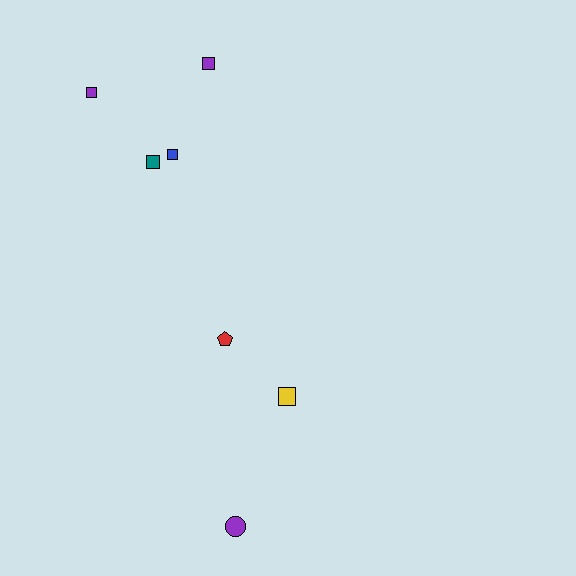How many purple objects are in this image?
There are 3 purple objects.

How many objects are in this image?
There are 7 objects.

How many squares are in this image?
There are 5 squares.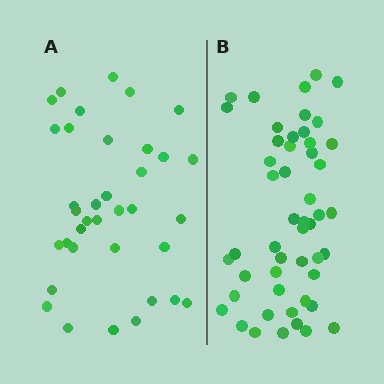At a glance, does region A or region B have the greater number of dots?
Region B (the right region) has more dots.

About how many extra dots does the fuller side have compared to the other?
Region B has approximately 15 more dots than region A.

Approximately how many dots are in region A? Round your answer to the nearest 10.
About 40 dots. (The exact count is 36, which rounds to 40.)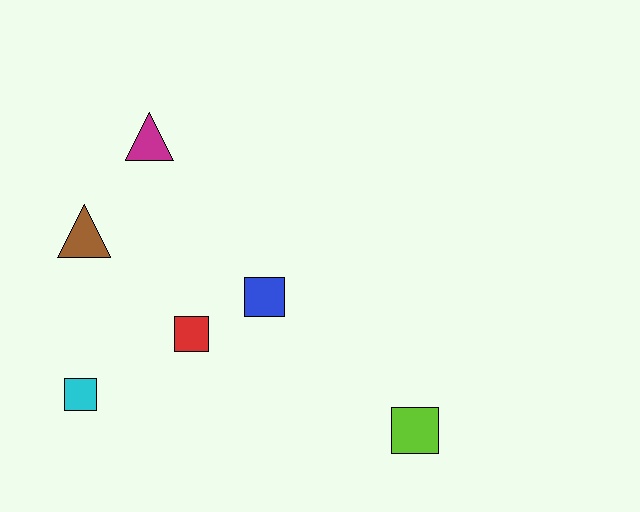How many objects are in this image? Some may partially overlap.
There are 6 objects.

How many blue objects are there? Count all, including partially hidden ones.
There is 1 blue object.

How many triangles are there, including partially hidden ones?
There are 2 triangles.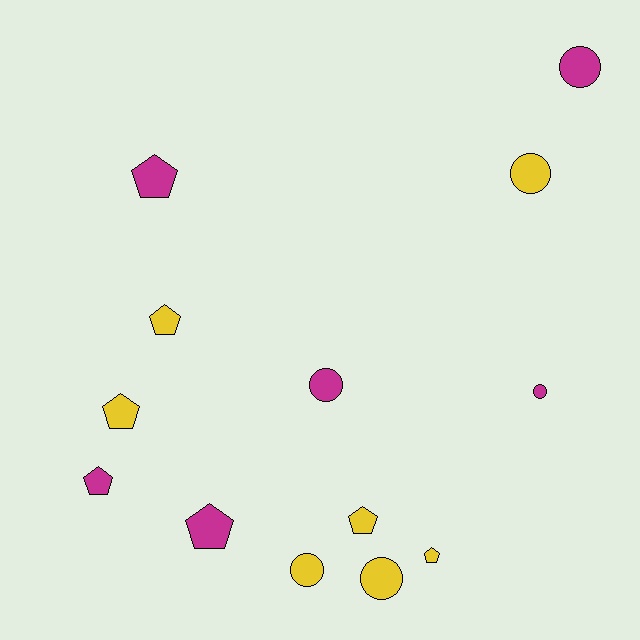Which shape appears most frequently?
Pentagon, with 7 objects.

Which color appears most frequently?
Yellow, with 7 objects.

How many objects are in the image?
There are 13 objects.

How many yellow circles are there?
There are 3 yellow circles.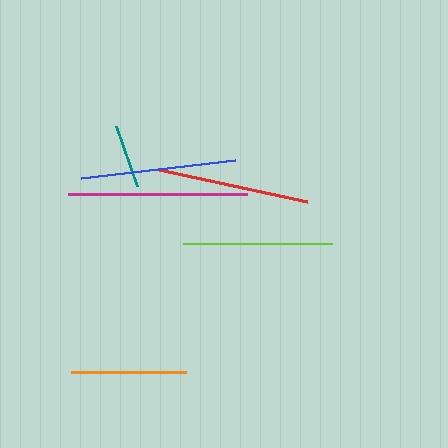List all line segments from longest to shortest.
From longest to shortest: magenta, blue, red, lime, orange, teal.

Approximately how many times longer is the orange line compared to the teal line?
The orange line is approximately 1.8 times the length of the teal line.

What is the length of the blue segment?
The blue segment is approximately 155 pixels long.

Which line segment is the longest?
The magenta line is the longest at approximately 179 pixels.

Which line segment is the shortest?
The teal line is the shortest at approximately 64 pixels.